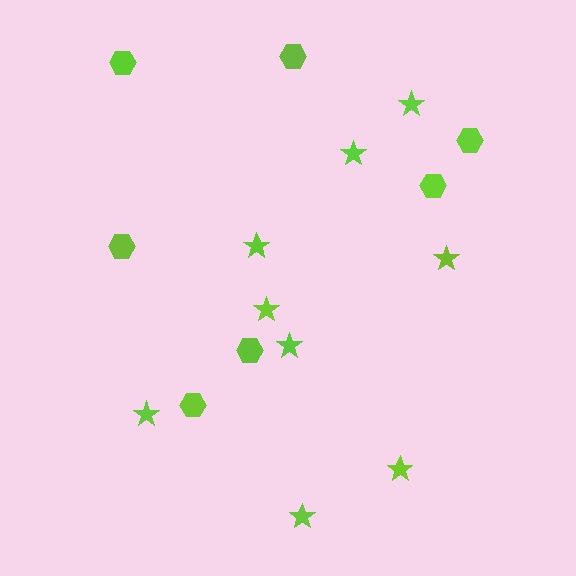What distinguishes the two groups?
There are 2 groups: one group of stars (9) and one group of hexagons (7).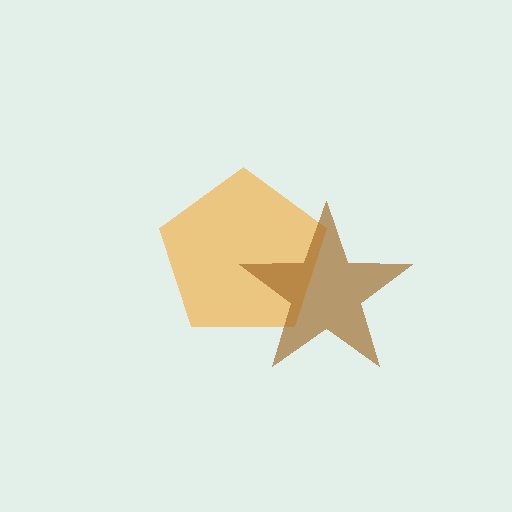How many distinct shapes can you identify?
There are 2 distinct shapes: an orange pentagon, a brown star.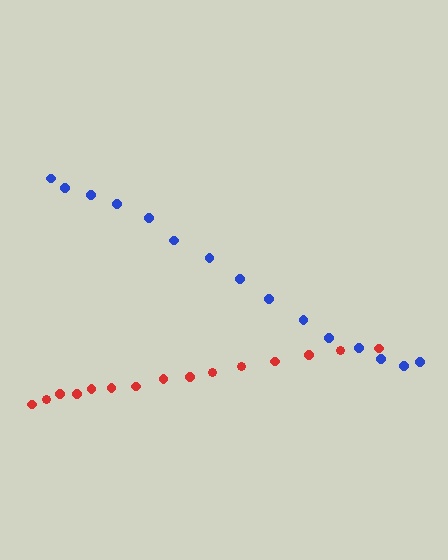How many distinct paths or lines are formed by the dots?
There are 2 distinct paths.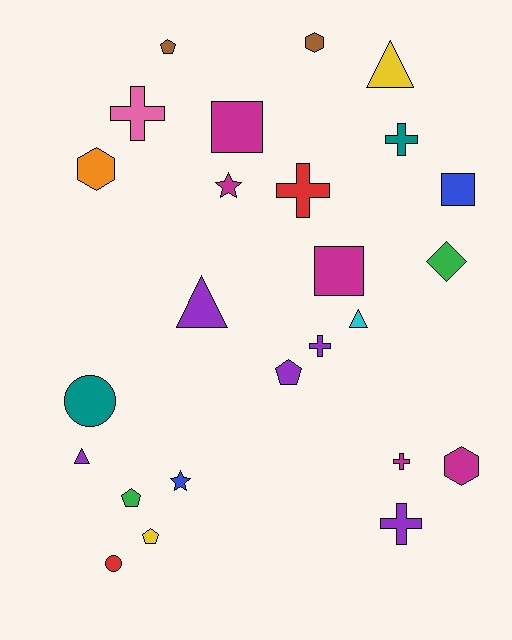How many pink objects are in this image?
There is 1 pink object.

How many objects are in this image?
There are 25 objects.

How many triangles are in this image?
There are 4 triangles.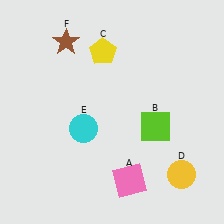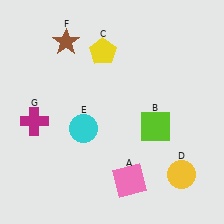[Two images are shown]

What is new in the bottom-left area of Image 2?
A magenta cross (G) was added in the bottom-left area of Image 2.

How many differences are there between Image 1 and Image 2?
There is 1 difference between the two images.